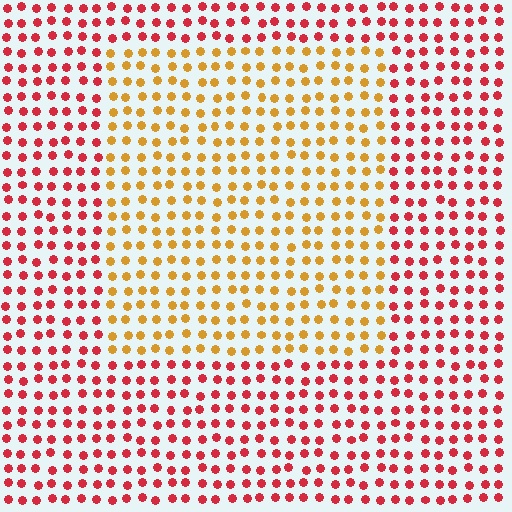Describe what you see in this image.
The image is filled with small red elements in a uniform arrangement. A rectangle-shaped region is visible where the elements are tinted to a slightly different hue, forming a subtle color boundary.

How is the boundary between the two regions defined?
The boundary is defined purely by a slight shift in hue (about 47 degrees). Spacing, size, and orientation are identical on both sides.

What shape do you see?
I see a rectangle.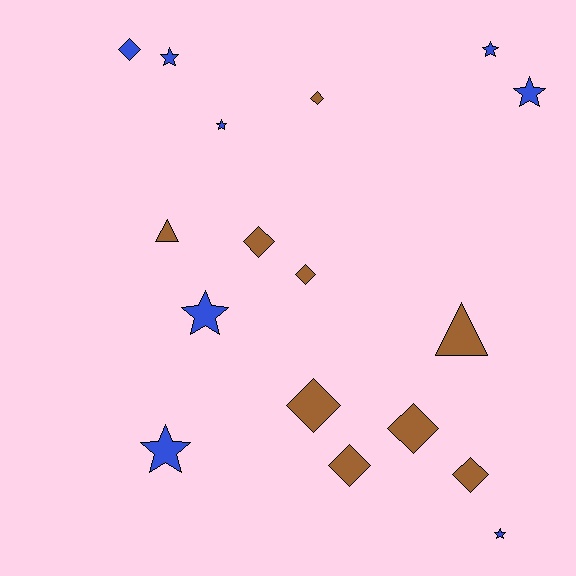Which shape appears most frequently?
Diamond, with 8 objects.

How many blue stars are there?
There are 7 blue stars.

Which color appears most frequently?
Brown, with 9 objects.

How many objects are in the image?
There are 17 objects.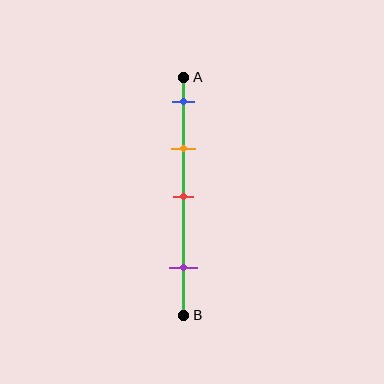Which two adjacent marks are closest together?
The blue and orange marks are the closest adjacent pair.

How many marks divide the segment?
There are 4 marks dividing the segment.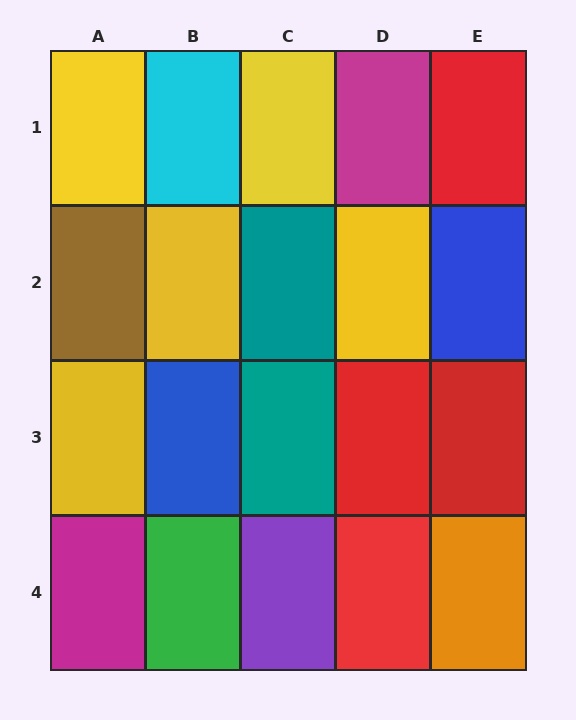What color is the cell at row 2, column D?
Yellow.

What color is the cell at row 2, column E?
Blue.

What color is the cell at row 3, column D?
Red.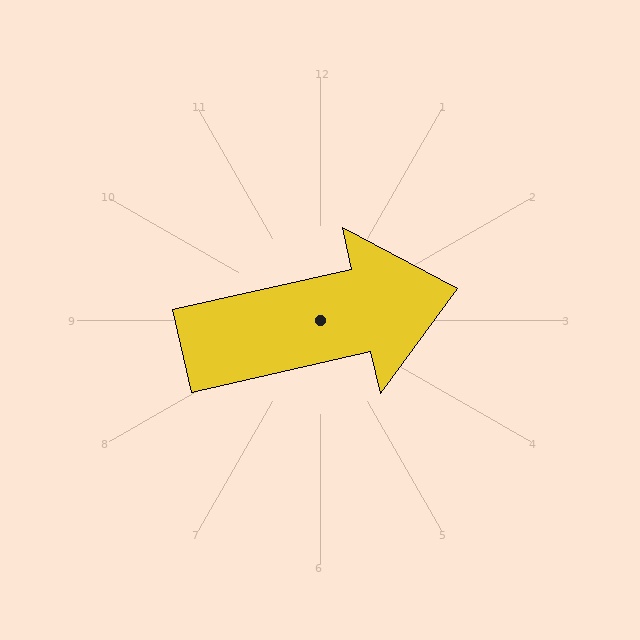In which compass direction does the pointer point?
East.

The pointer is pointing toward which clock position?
Roughly 3 o'clock.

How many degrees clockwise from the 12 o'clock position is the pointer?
Approximately 77 degrees.